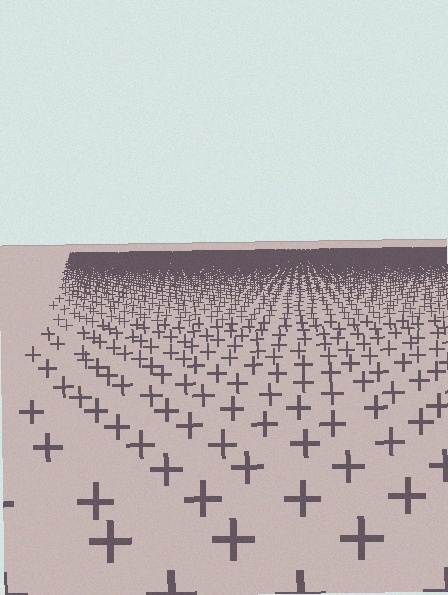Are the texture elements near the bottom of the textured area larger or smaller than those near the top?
Larger. Near the bottom, elements are closer to the viewer and appear at a bigger on-screen size.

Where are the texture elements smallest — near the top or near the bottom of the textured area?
Near the top.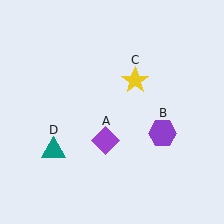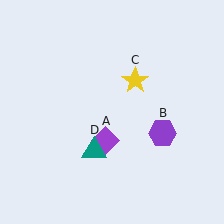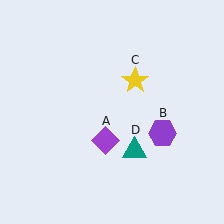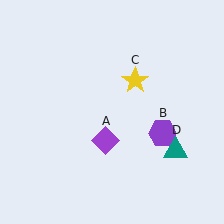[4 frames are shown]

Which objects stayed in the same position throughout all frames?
Purple diamond (object A) and purple hexagon (object B) and yellow star (object C) remained stationary.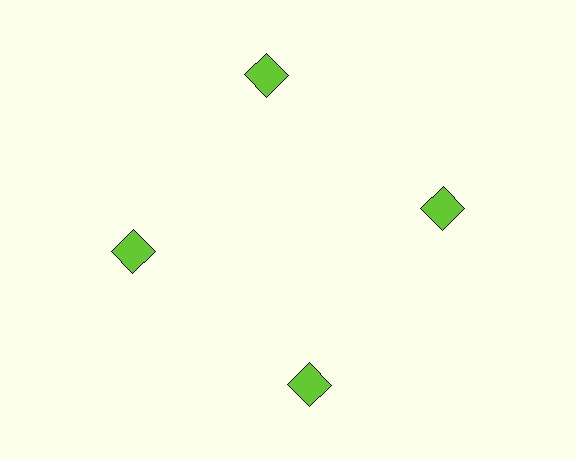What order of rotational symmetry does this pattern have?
This pattern has 4-fold rotational symmetry.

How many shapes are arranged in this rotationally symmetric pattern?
There are 4 shapes, arranged in 4 groups of 1.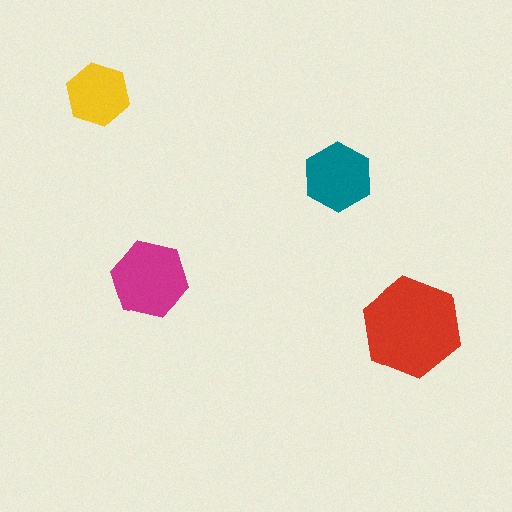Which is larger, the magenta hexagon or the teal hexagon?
The magenta one.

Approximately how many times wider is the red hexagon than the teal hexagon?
About 1.5 times wider.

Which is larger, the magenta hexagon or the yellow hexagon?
The magenta one.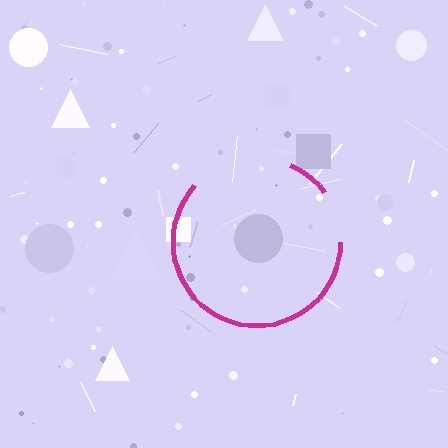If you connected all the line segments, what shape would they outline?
They would outline a circle.